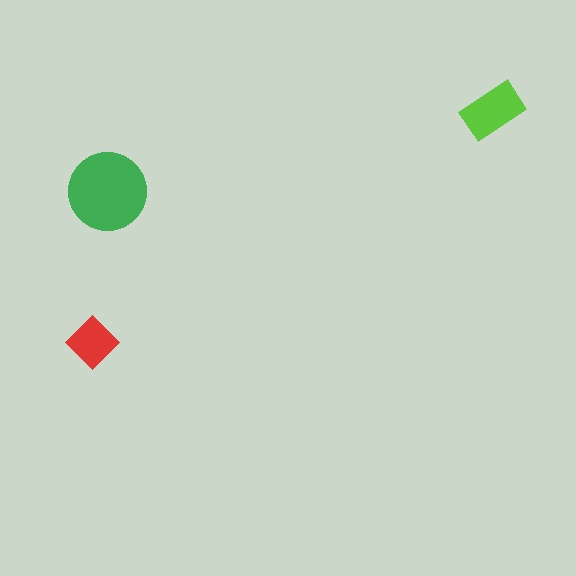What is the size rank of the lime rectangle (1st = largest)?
2nd.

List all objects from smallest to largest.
The red diamond, the lime rectangle, the green circle.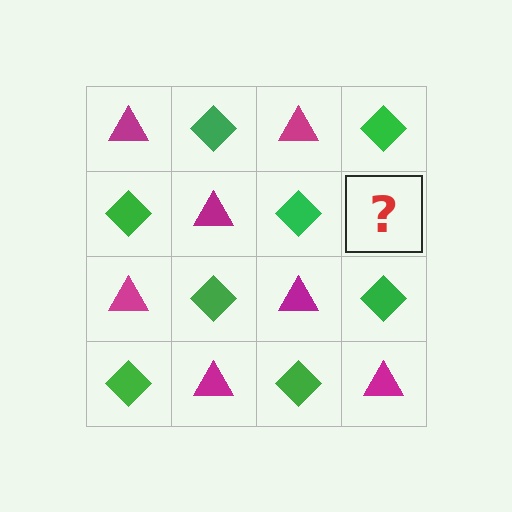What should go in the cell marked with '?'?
The missing cell should contain a magenta triangle.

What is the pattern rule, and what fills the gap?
The rule is that it alternates magenta triangle and green diamond in a checkerboard pattern. The gap should be filled with a magenta triangle.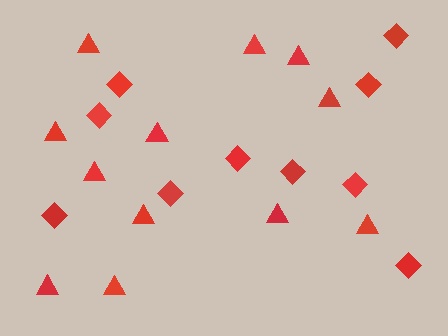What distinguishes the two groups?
There are 2 groups: one group of triangles (12) and one group of diamonds (10).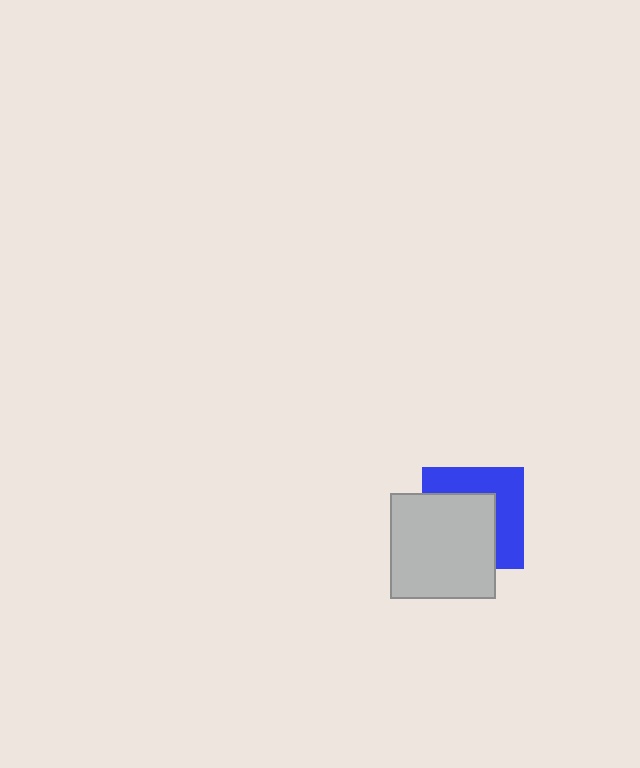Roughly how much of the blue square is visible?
About half of it is visible (roughly 46%).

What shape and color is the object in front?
The object in front is a light gray square.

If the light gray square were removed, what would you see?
You would see the complete blue square.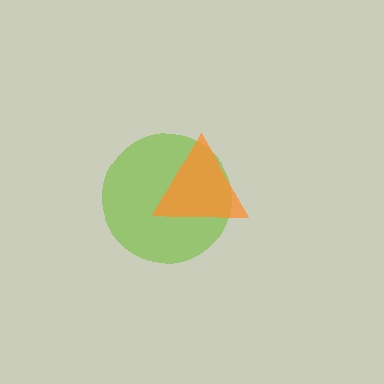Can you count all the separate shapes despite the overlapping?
Yes, there are 2 separate shapes.